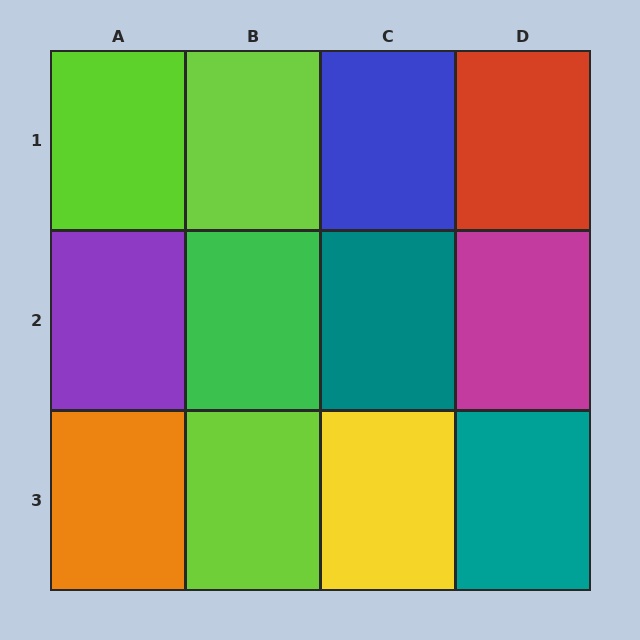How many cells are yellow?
1 cell is yellow.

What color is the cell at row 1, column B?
Lime.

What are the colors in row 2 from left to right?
Purple, green, teal, magenta.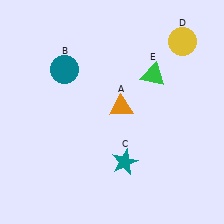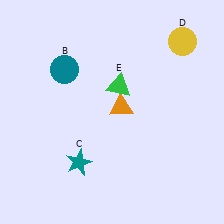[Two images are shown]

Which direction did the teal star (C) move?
The teal star (C) moved left.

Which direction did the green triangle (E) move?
The green triangle (E) moved left.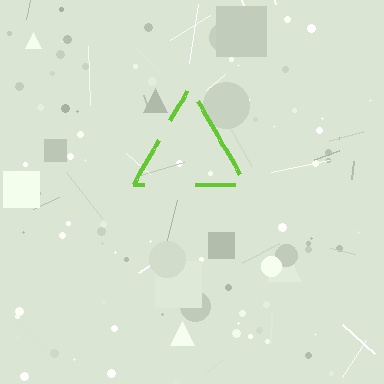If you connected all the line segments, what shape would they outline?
They would outline a triangle.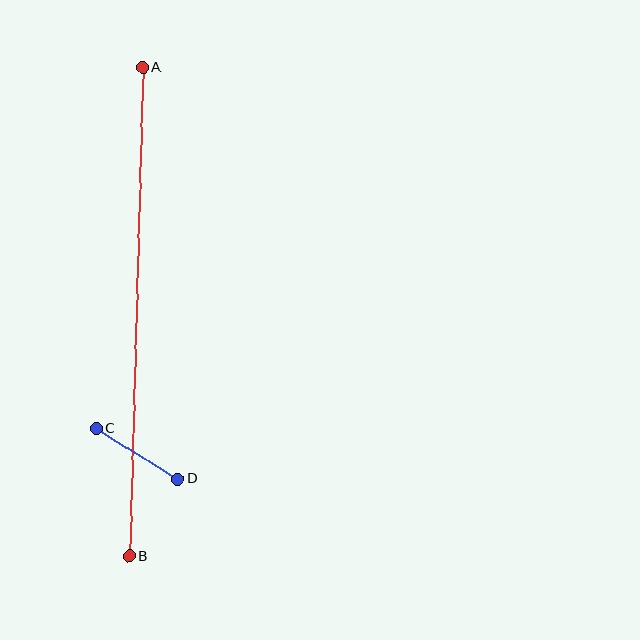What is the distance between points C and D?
The distance is approximately 96 pixels.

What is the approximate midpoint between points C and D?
The midpoint is at approximately (137, 454) pixels.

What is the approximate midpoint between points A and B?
The midpoint is at approximately (136, 312) pixels.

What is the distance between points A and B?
The distance is approximately 489 pixels.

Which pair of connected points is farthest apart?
Points A and B are farthest apart.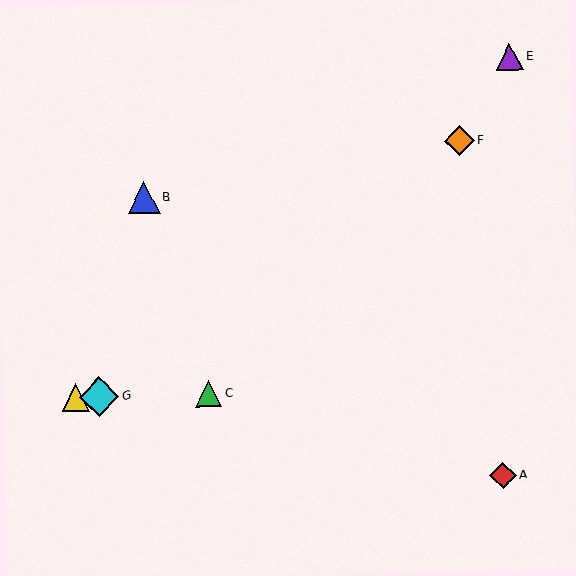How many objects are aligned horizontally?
3 objects (C, D, G) are aligned horizontally.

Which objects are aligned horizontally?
Objects C, D, G are aligned horizontally.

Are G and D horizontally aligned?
Yes, both are at y≈397.